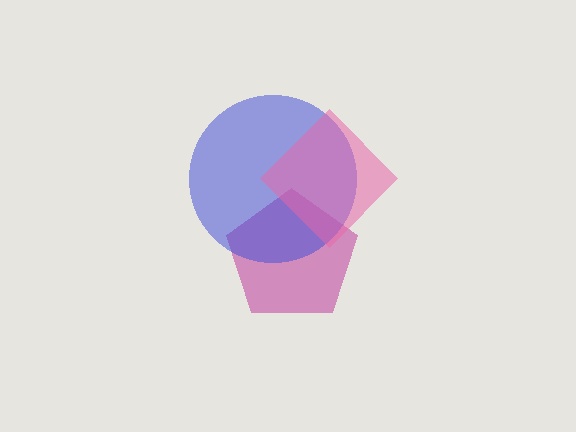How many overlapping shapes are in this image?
There are 3 overlapping shapes in the image.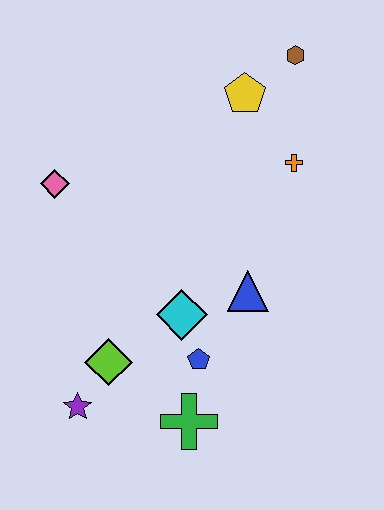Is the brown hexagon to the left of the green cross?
No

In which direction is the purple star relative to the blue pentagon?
The purple star is to the left of the blue pentagon.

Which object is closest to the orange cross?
The yellow pentagon is closest to the orange cross.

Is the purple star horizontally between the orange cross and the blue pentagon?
No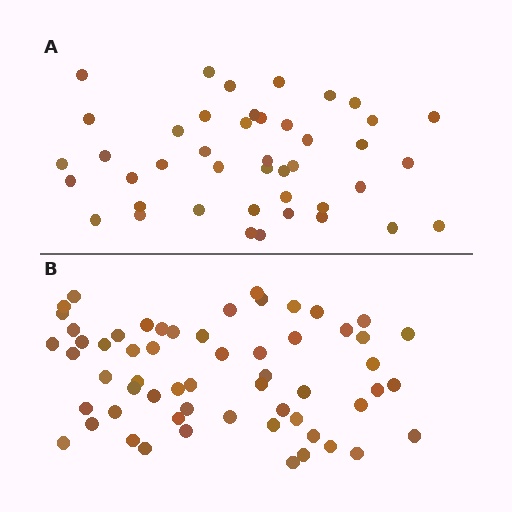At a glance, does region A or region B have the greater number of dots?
Region B (the bottom region) has more dots.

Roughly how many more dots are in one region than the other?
Region B has approximately 15 more dots than region A.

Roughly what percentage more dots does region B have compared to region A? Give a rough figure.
About 35% more.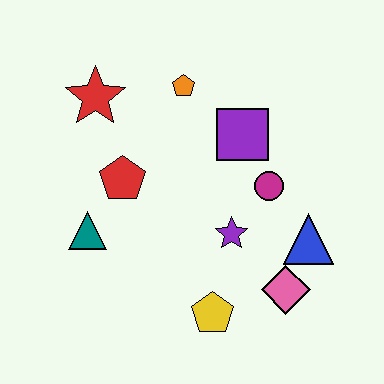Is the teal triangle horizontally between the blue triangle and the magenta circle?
No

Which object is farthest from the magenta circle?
The red star is farthest from the magenta circle.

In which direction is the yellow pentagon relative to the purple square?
The yellow pentagon is below the purple square.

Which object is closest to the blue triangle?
The pink diamond is closest to the blue triangle.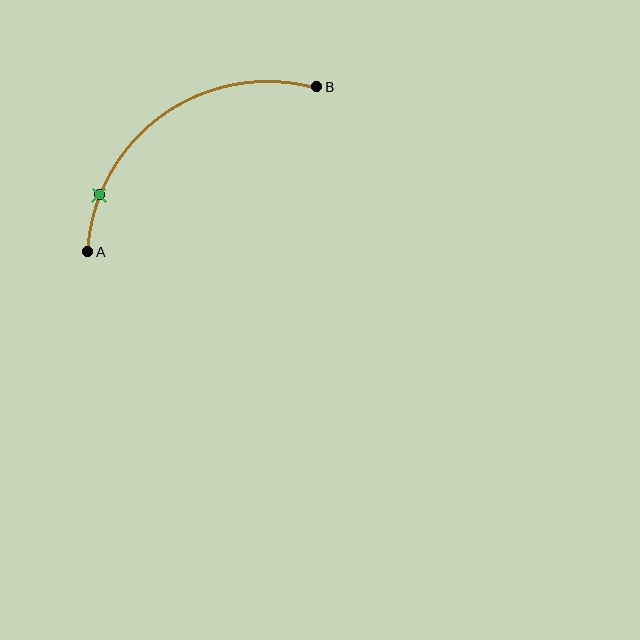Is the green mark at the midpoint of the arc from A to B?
No. The green mark lies on the arc but is closer to endpoint A. The arc midpoint would be at the point on the curve equidistant along the arc from both A and B.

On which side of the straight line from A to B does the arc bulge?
The arc bulges above and to the left of the straight line connecting A and B.